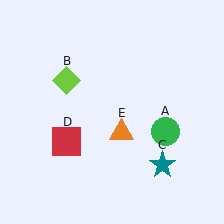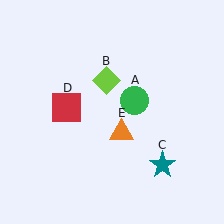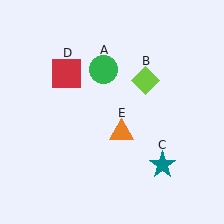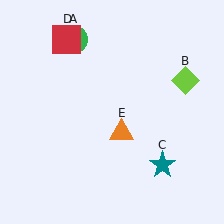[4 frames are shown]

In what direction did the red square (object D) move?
The red square (object D) moved up.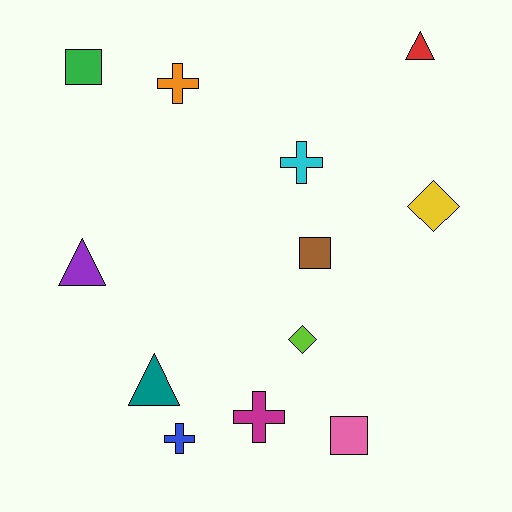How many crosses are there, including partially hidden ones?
There are 4 crosses.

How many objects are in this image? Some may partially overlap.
There are 12 objects.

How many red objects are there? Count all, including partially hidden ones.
There is 1 red object.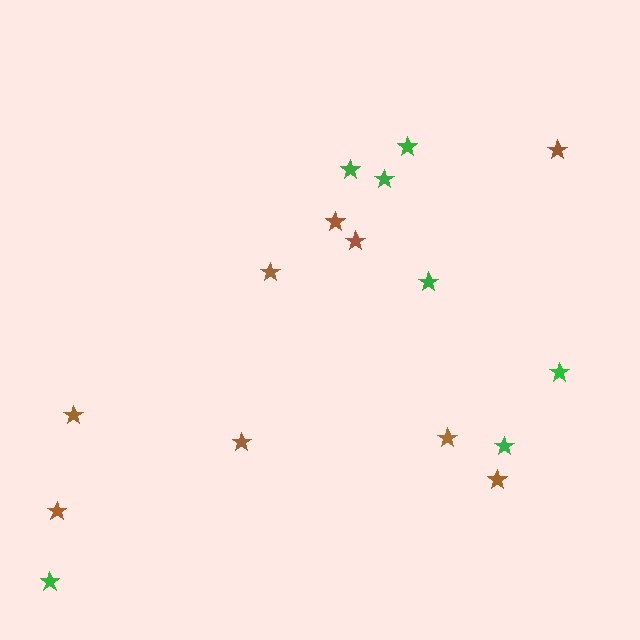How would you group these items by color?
There are 2 groups: one group of brown stars (9) and one group of green stars (7).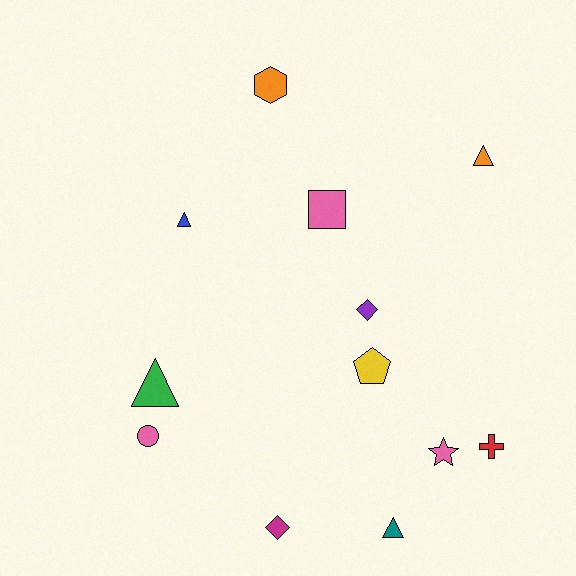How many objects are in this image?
There are 12 objects.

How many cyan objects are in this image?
There are no cyan objects.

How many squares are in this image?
There is 1 square.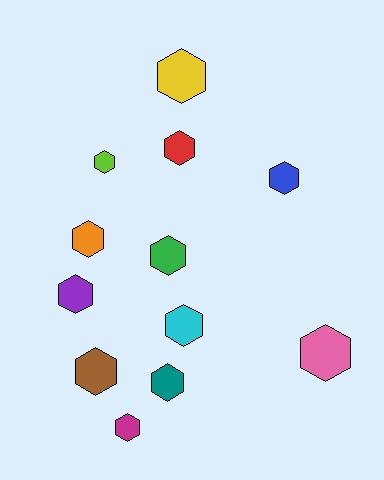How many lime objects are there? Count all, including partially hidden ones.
There is 1 lime object.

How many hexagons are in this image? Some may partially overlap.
There are 12 hexagons.